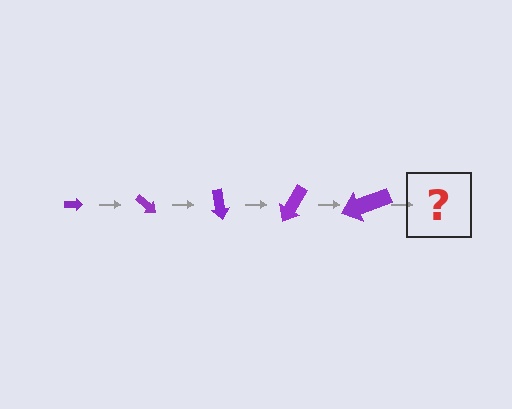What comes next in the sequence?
The next element should be an arrow, larger than the previous one and rotated 200 degrees from the start.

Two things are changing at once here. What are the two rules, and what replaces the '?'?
The two rules are that the arrow grows larger each step and it rotates 40 degrees each step. The '?' should be an arrow, larger than the previous one and rotated 200 degrees from the start.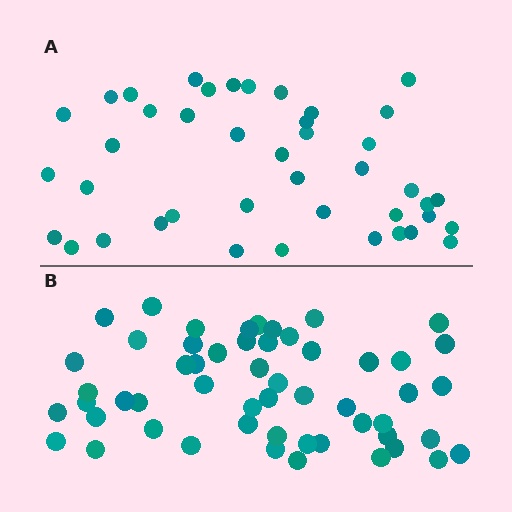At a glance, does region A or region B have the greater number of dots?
Region B (the bottom region) has more dots.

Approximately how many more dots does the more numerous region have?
Region B has roughly 12 or so more dots than region A.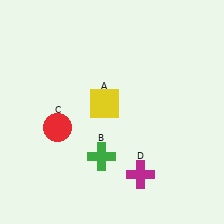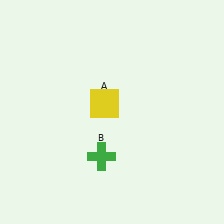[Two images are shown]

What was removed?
The magenta cross (D), the red circle (C) were removed in Image 2.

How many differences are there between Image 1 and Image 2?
There are 2 differences between the two images.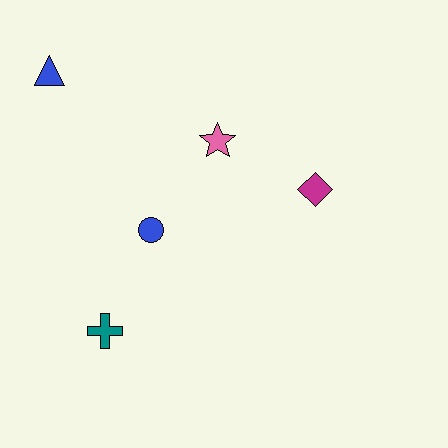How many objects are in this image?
There are 5 objects.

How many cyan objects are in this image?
There are no cyan objects.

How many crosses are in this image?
There is 1 cross.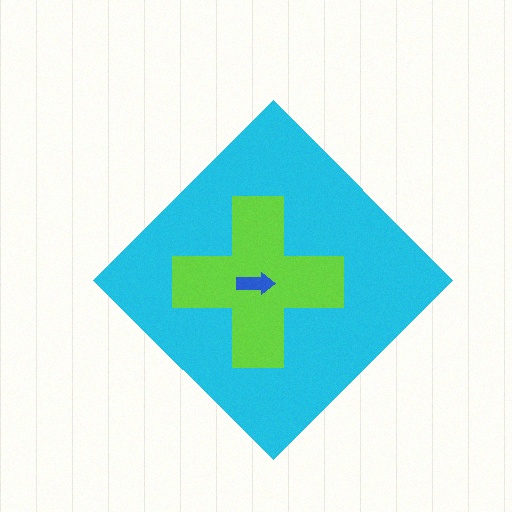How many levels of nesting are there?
3.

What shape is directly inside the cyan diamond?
The lime cross.